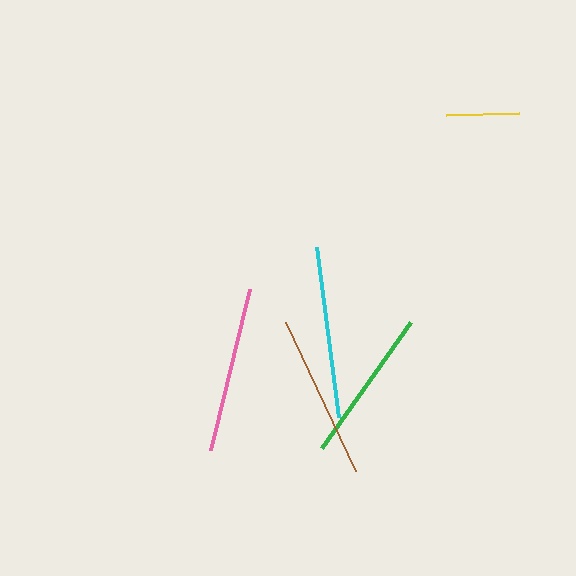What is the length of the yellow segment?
The yellow segment is approximately 72 pixels long.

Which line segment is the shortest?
The yellow line is the shortest at approximately 72 pixels.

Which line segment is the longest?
The cyan line is the longest at approximately 171 pixels.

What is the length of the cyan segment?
The cyan segment is approximately 171 pixels long.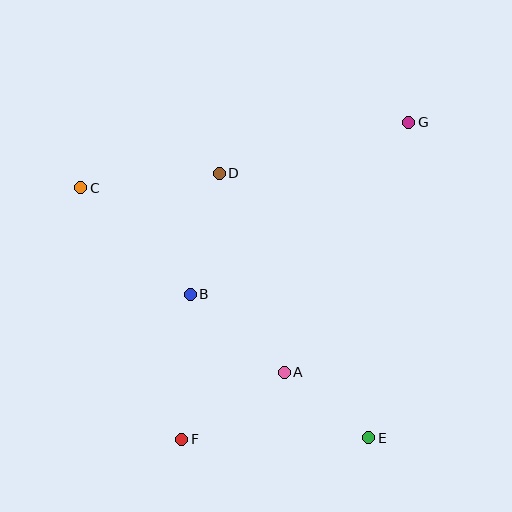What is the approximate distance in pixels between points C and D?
The distance between C and D is approximately 139 pixels.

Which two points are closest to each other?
Points A and E are closest to each other.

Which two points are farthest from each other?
Points F and G are farthest from each other.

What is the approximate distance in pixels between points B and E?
The distance between B and E is approximately 229 pixels.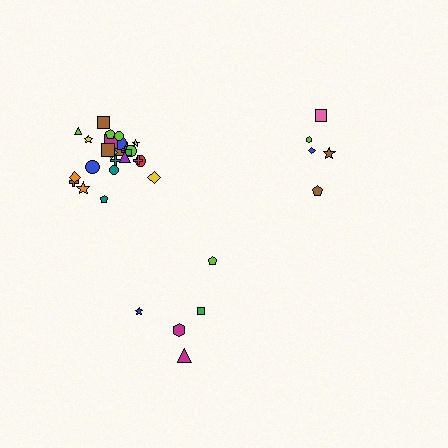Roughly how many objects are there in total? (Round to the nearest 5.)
Roughly 35 objects in total.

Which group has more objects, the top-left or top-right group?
The top-left group.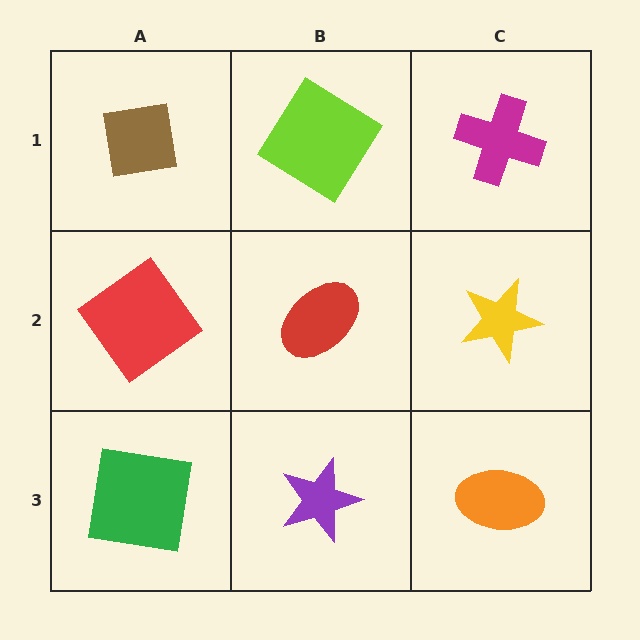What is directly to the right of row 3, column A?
A purple star.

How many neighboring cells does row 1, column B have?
3.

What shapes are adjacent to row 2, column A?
A brown square (row 1, column A), a green square (row 3, column A), a red ellipse (row 2, column B).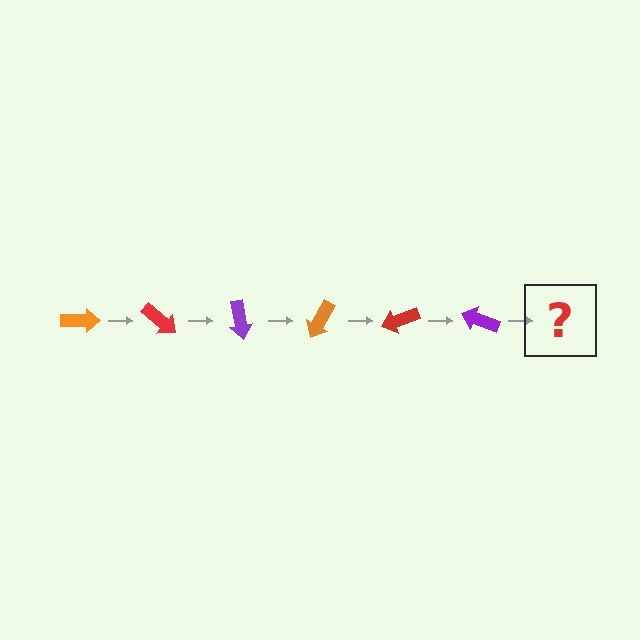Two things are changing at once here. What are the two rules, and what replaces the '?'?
The two rules are that it rotates 40 degrees each step and the color cycles through orange, red, and purple. The '?' should be an orange arrow, rotated 240 degrees from the start.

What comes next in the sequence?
The next element should be an orange arrow, rotated 240 degrees from the start.